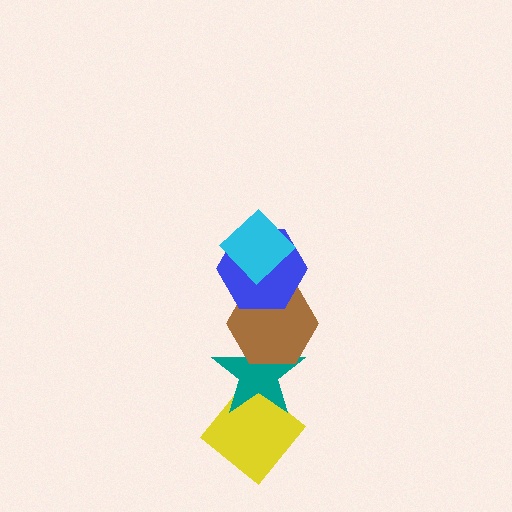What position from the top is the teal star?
The teal star is 4th from the top.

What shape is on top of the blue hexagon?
The cyan diamond is on top of the blue hexagon.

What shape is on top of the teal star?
The brown hexagon is on top of the teal star.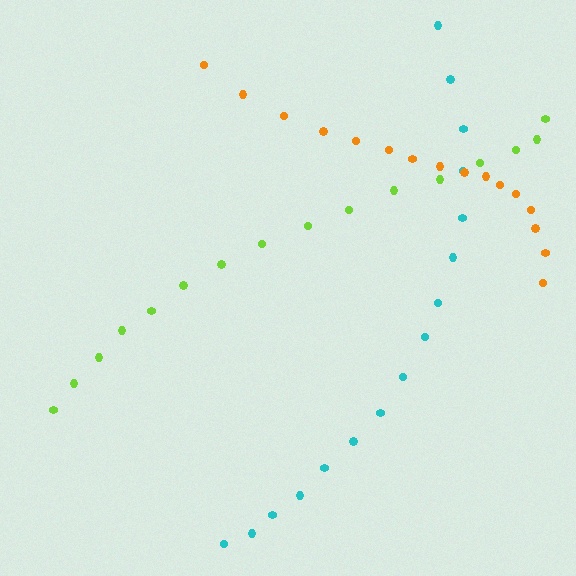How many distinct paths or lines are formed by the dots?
There are 3 distinct paths.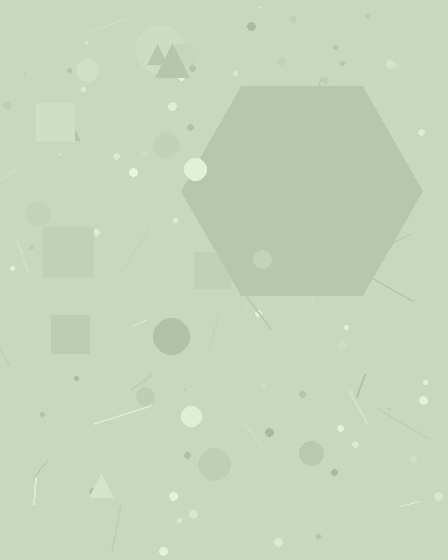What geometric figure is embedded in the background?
A hexagon is embedded in the background.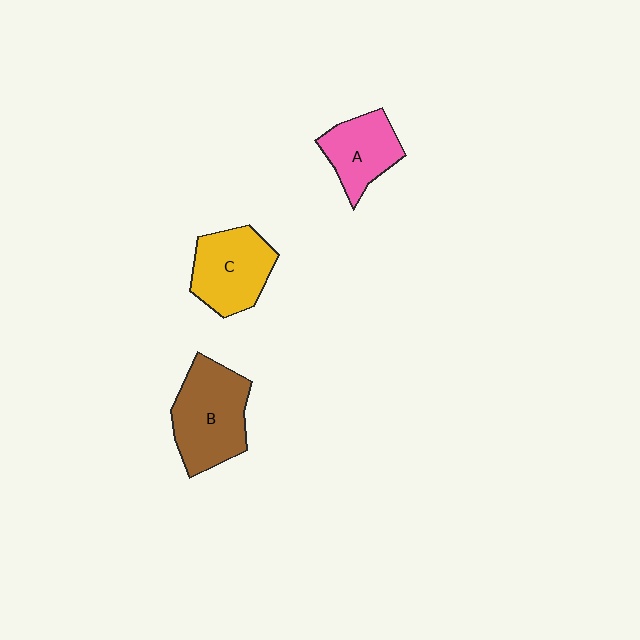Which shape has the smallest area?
Shape A (pink).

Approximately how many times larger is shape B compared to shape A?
Approximately 1.5 times.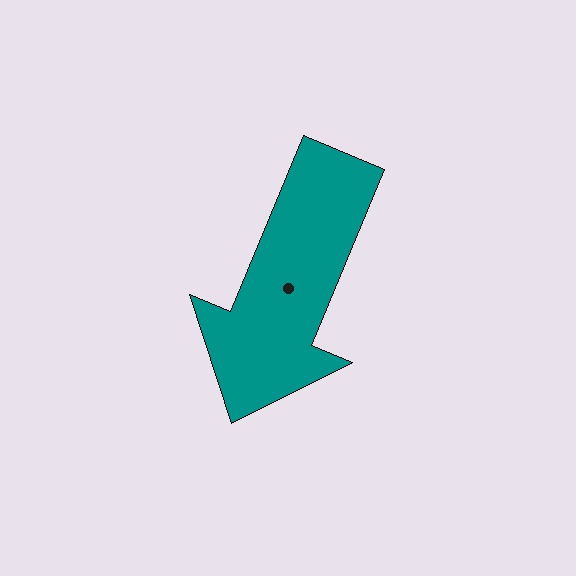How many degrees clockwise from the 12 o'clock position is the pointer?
Approximately 203 degrees.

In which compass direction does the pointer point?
Southwest.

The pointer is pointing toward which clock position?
Roughly 7 o'clock.